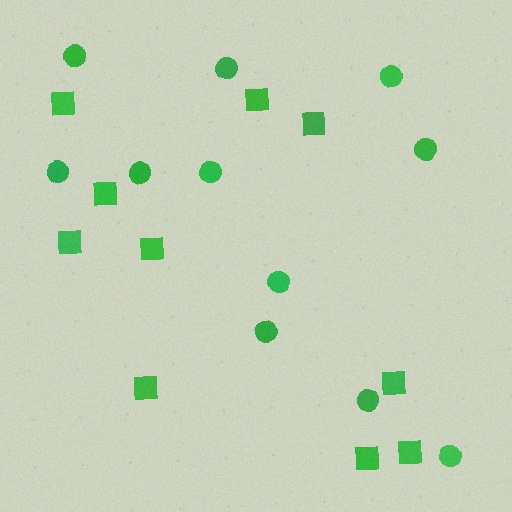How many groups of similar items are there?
There are 2 groups: one group of squares (10) and one group of circles (11).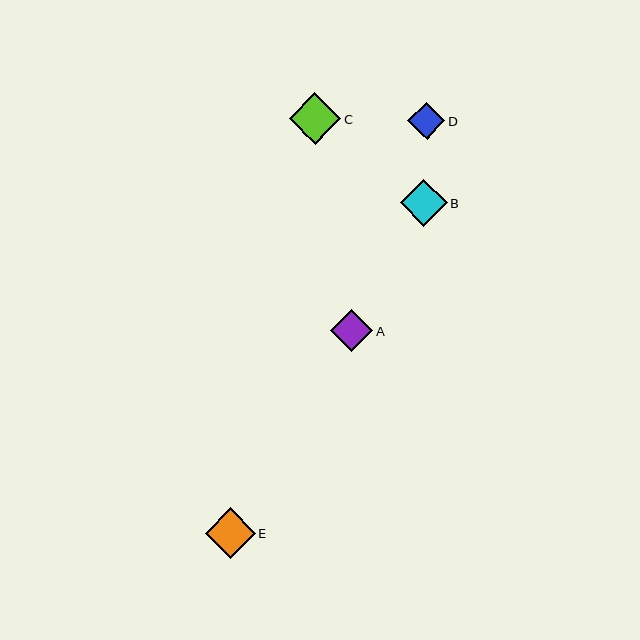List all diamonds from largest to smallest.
From largest to smallest: C, E, B, A, D.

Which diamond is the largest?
Diamond C is the largest with a size of approximately 51 pixels.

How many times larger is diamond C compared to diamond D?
Diamond C is approximately 1.4 times the size of diamond D.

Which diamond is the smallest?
Diamond D is the smallest with a size of approximately 37 pixels.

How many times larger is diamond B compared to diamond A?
Diamond B is approximately 1.1 times the size of diamond A.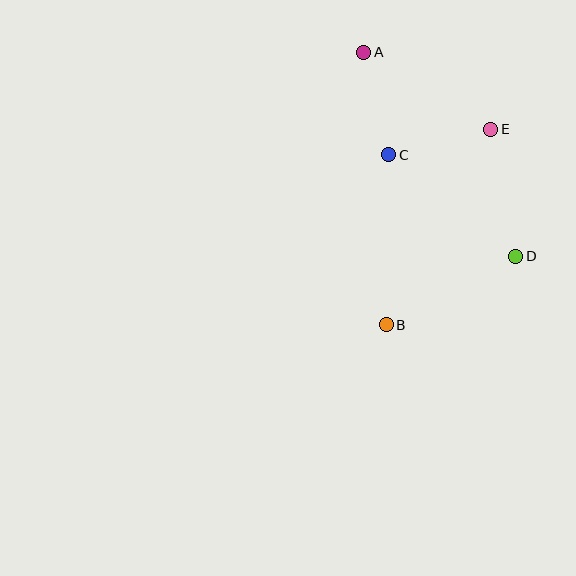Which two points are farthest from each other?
Points A and B are farthest from each other.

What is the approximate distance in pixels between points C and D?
The distance between C and D is approximately 163 pixels.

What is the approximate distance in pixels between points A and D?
The distance between A and D is approximately 254 pixels.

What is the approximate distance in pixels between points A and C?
The distance between A and C is approximately 105 pixels.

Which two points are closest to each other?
Points C and E are closest to each other.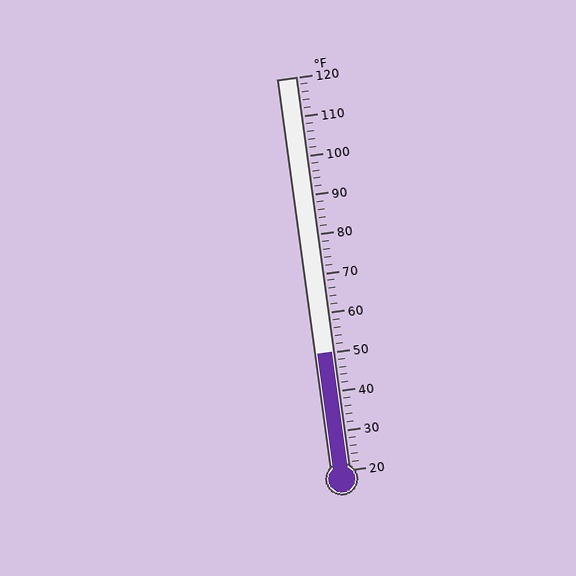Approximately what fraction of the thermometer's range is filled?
The thermometer is filled to approximately 30% of its range.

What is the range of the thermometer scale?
The thermometer scale ranges from 20°F to 120°F.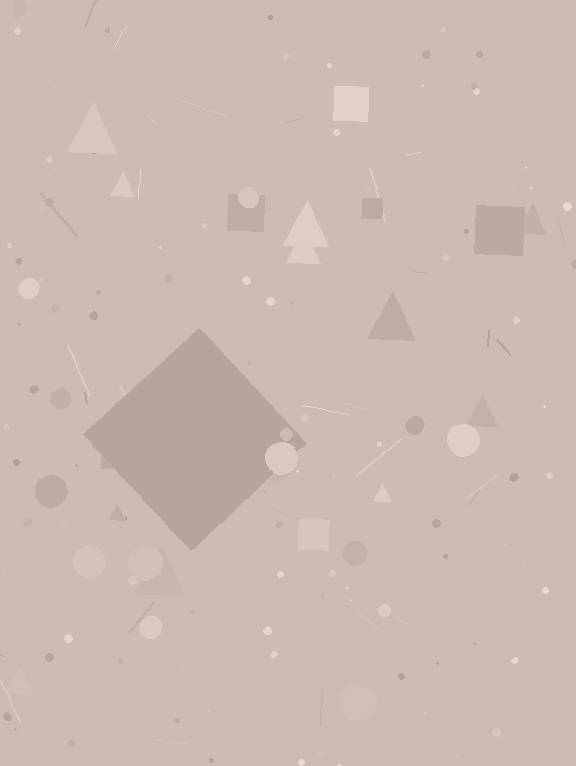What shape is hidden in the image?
A diamond is hidden in the image.